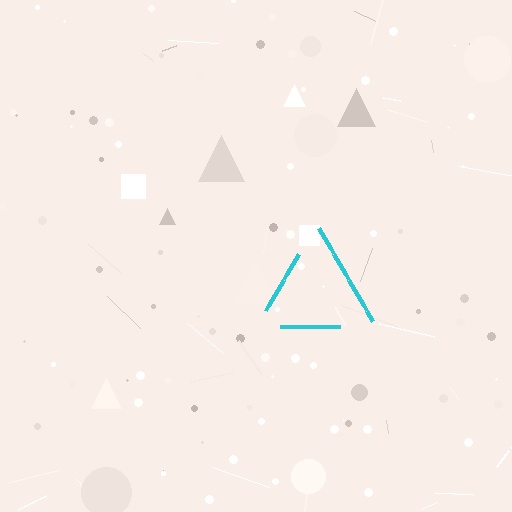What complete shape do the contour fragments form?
The contour fragments form a triangle.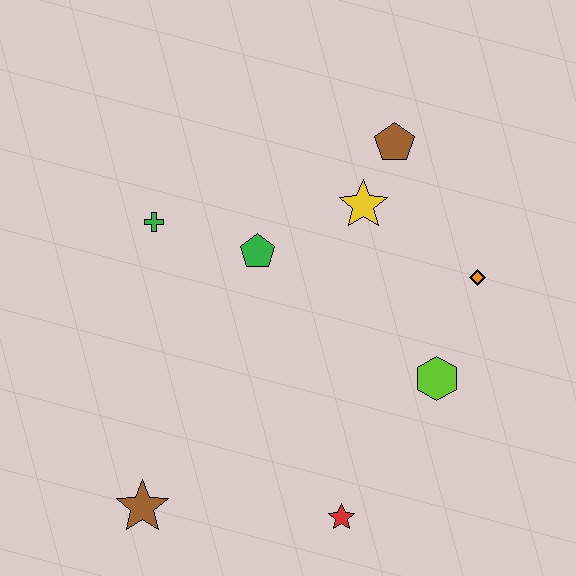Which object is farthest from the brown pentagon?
The brown star is farthest from the brown pentagon.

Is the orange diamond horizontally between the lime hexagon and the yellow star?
No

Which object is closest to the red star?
The lime hexagon is closest to the red star.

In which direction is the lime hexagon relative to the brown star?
The lime hexagon is to the right of the brown star.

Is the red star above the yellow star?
No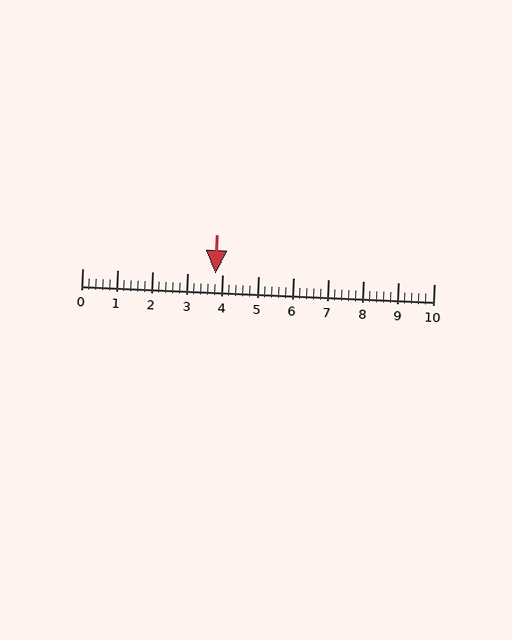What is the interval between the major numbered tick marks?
The major tick marks are spaced 1 units apart.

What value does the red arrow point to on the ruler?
The red arrow points to approximately 3.8.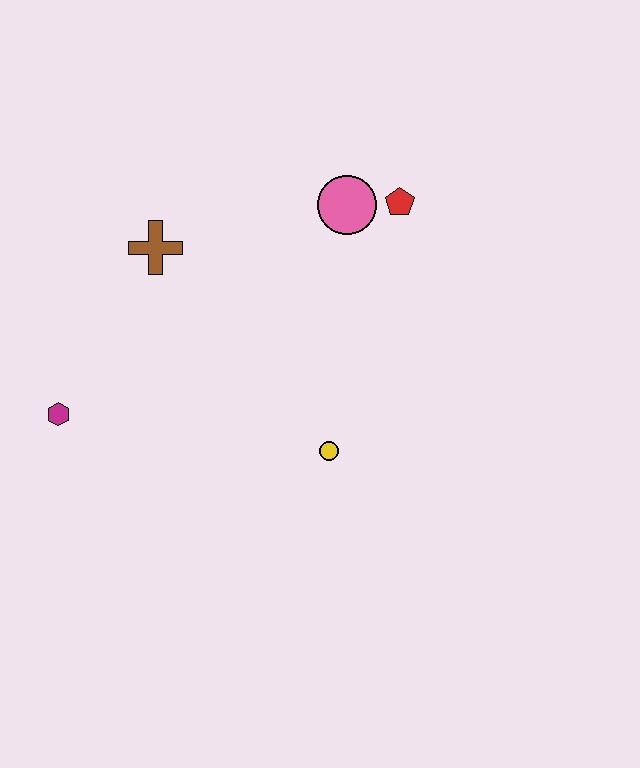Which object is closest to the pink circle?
The red pentagon is closest to the pink circle.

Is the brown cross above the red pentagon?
No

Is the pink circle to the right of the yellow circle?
Yes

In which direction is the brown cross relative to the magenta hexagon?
The brown cross is above the magenta hexagon.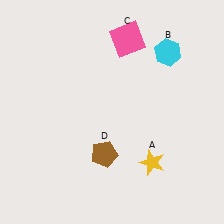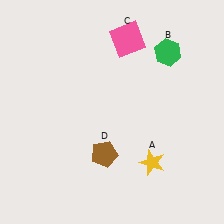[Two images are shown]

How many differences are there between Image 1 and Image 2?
There is 1 difference between the two images.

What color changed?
The hexagon (B) changed from cyan in Image 1 to green in Image 2.